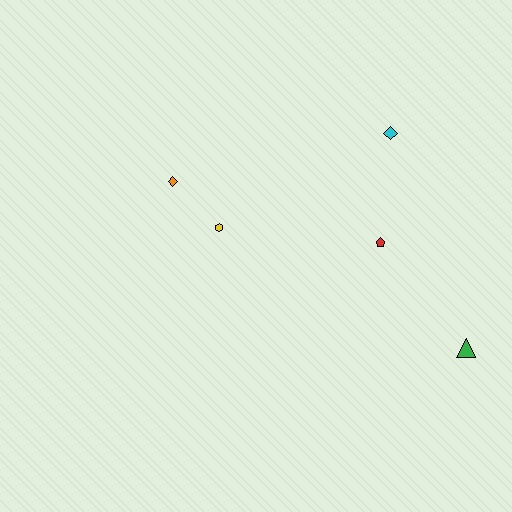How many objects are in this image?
There are 5 objects.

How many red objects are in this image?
There is 1 red object.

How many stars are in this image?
There are no stars.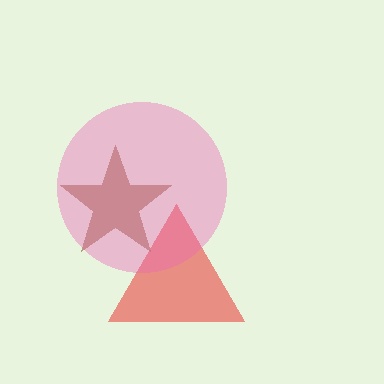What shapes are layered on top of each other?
The layered shapes are: a red triangle, a brown star, a pink circle.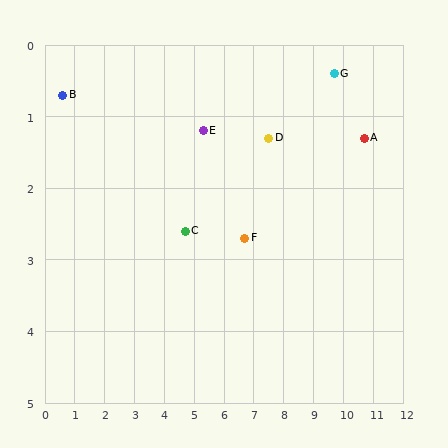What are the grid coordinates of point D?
Point D is at approximately (7.5, 1.3).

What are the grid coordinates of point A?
Point A is at approximately (10.7, 1.3).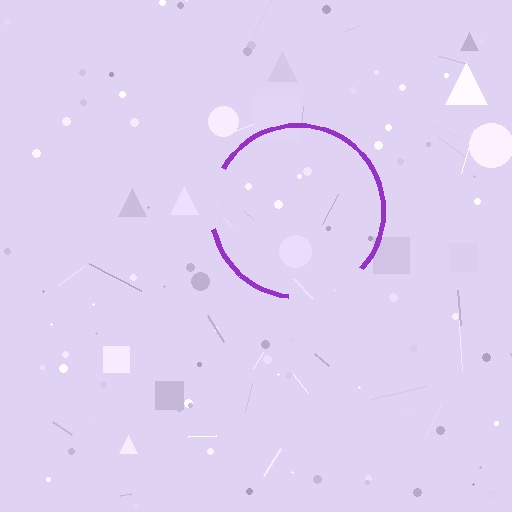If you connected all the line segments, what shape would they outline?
They would outline a circle.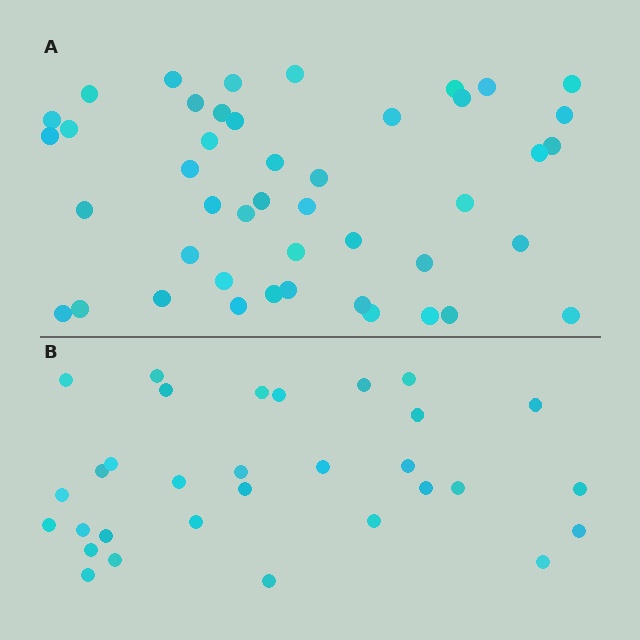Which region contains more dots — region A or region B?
Region A (the top region) has more dots.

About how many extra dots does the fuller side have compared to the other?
Region A has approximately 15 more dots than region B.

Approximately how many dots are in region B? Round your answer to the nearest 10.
About 30 dots. (The exact count is 31, which rounds to 30.)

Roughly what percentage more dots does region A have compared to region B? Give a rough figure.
About 45% more.